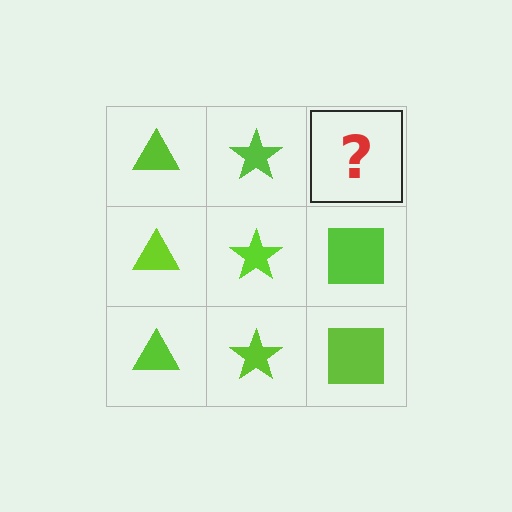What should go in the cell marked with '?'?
The missing cell should contain a lime square.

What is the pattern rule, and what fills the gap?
The rule is that each column has a consistent shape. The gap should be filled with a lime square.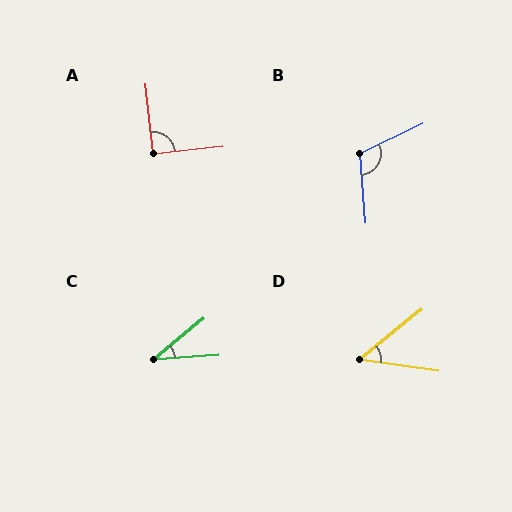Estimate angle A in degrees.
Approximately 91 degrees.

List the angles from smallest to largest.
C (35°), D (47°), A (91°), B (111°).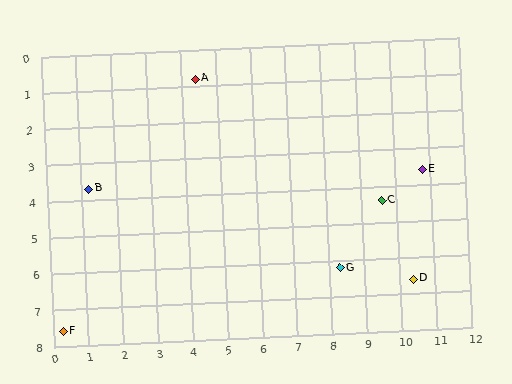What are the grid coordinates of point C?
Point C is at approximately (9.6, 4.4).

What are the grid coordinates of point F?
Point F is at approximately (0.3, 7.6).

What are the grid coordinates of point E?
Point E is at approximately (10.8, 3.6).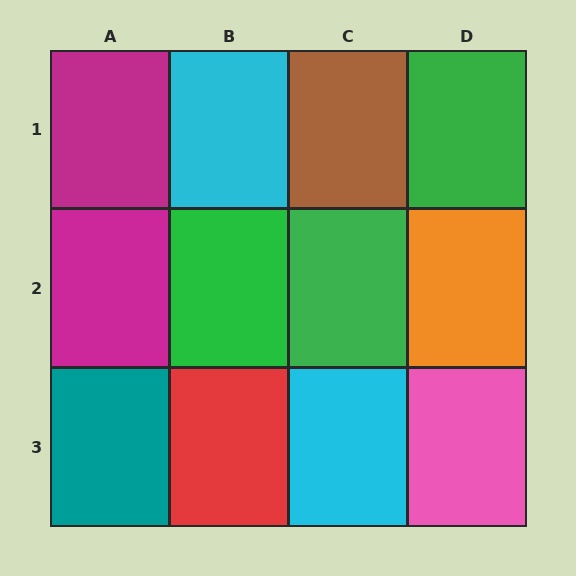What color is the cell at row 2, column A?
Magenta.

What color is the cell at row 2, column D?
Orange.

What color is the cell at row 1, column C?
Brown.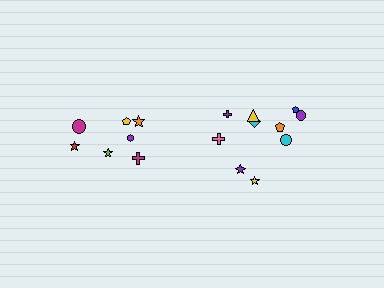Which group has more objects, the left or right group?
The right group.